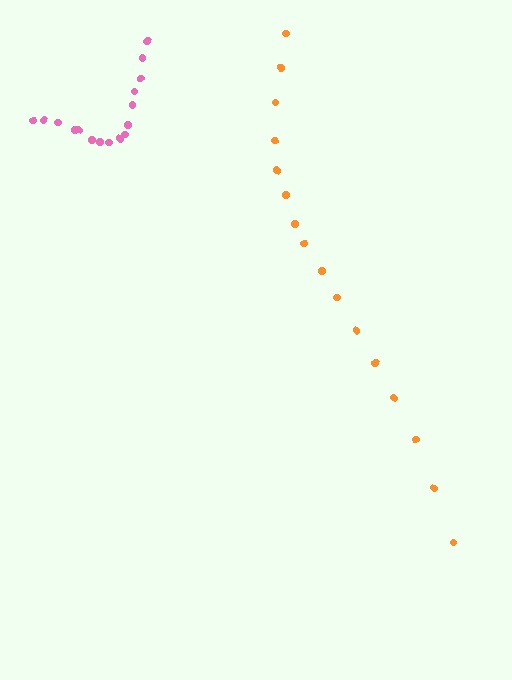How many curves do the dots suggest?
There are 2 distinct paths.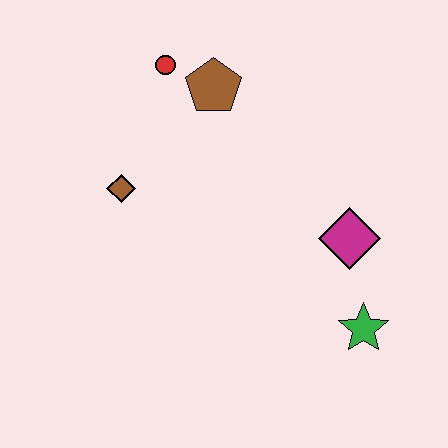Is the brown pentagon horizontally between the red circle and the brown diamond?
No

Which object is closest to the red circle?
The brown pentagon is closest to the red circle.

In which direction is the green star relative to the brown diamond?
The green star is to the right of the brown diamond.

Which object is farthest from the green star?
The red circle is farthest from the green star.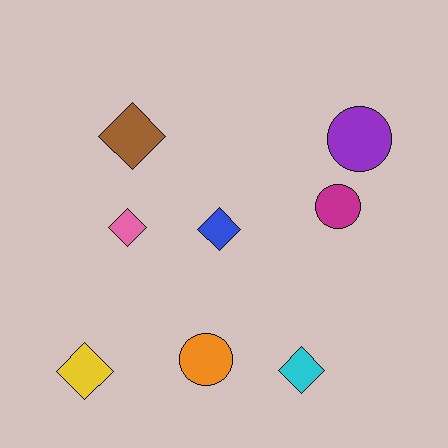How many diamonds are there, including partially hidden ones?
There are 5 diamonds.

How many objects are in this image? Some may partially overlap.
There are 8 objects.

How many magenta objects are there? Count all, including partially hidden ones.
There is 1 magenta object.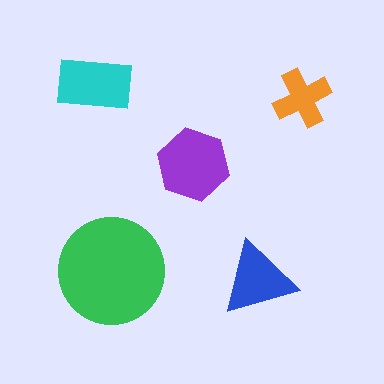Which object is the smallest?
The orange cross.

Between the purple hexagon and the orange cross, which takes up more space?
The purple hexagon.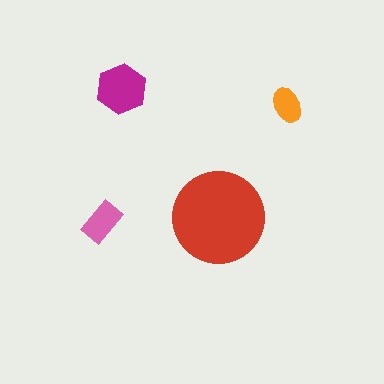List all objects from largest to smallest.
The red circle, the magenta hexagon, the pink rectangle, the orange ellipse.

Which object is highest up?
The magenta hexagon is topmost.